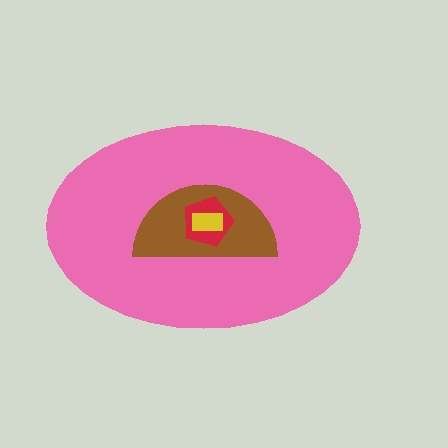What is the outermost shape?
The pink ellipse.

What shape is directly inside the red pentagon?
The yellow rectangle.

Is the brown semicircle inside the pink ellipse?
Yes.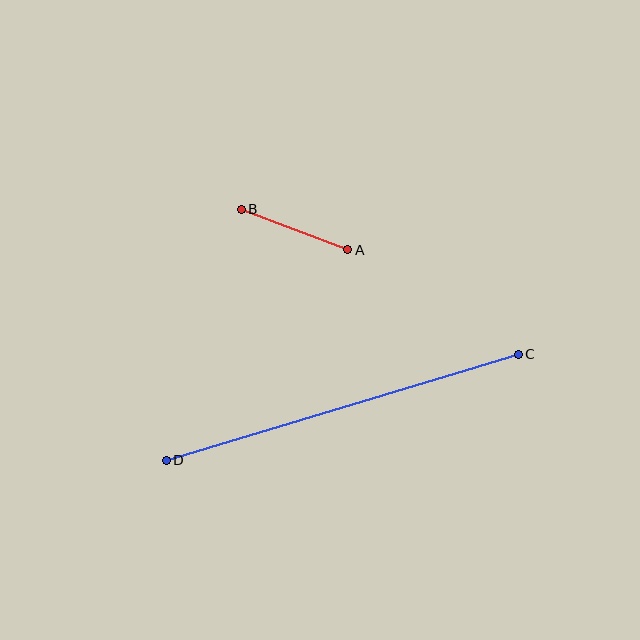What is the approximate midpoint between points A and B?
The midpoint is at approximately (295, 230) pixels.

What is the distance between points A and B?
The distance is approximately 114 pixels.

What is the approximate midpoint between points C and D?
The midpoint is at approximately (342, 407) pixels.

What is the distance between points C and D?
The distance is approximately 368 pixels.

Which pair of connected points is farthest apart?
Points C and D are farthest apart.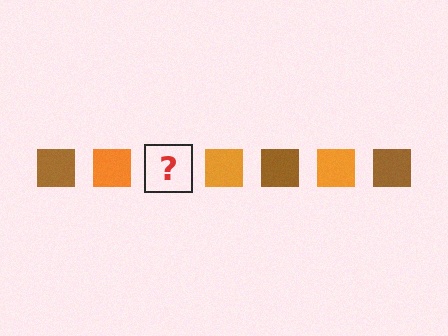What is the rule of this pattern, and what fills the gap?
The rule is that the pattern cycles through brown, orange squares. The gap should be filled with a brown square.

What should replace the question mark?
The question mark should be replaced with a brown square.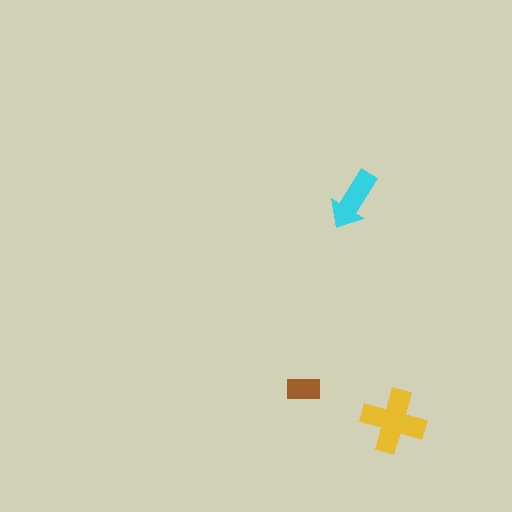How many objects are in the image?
There are 3 objects in the image.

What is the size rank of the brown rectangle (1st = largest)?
3rd.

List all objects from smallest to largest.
The brown rectangle, the cyan arrow, the yellow cross.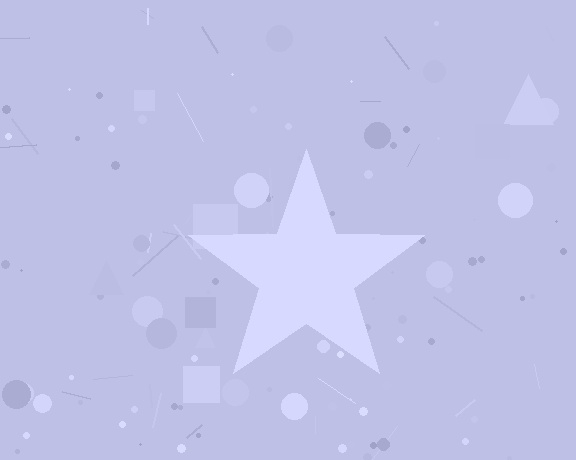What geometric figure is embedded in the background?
A star is embedded in the background.